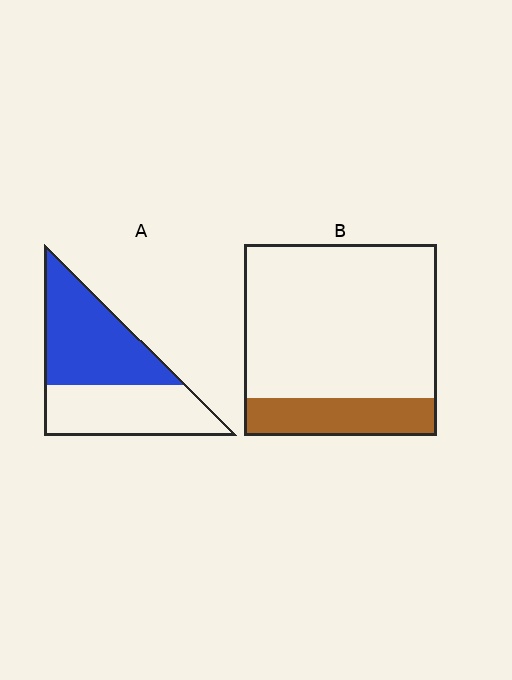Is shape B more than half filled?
No.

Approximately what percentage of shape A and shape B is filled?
A is approximately 55% and B is approximately 20%.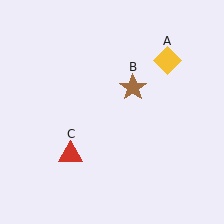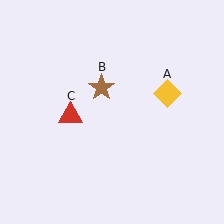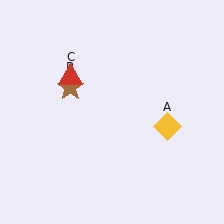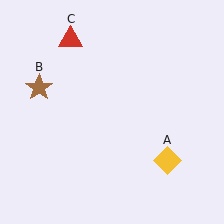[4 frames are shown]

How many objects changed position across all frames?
3 objects changed position: yellow diamond (object A), brown star (object B), red triangle (object C).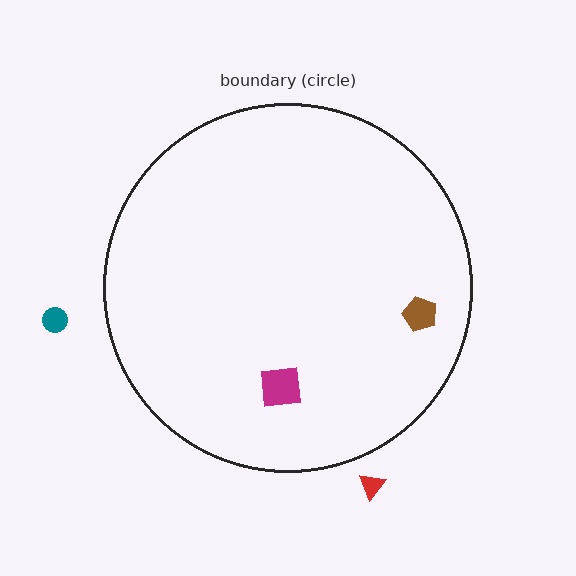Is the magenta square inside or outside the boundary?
Inside.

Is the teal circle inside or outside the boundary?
Outside.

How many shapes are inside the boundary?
2 inside, 2 outside.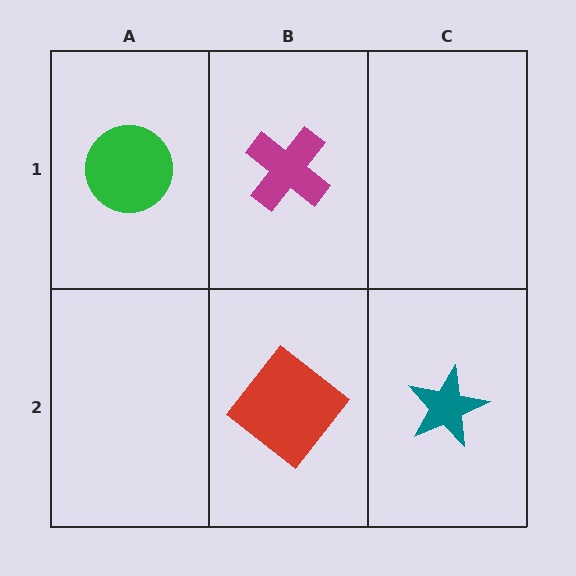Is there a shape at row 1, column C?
No, that cell is empty.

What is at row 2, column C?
A teal star.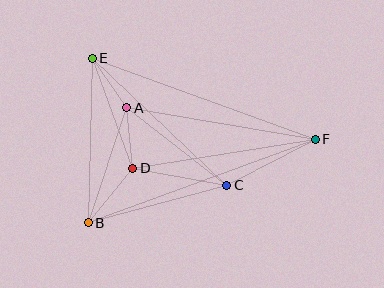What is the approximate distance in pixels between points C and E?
The distance between C and E is approximately 185 pixels.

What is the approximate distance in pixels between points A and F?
The distance between A and F is approximately 191 pixels.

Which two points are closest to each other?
Points A and D are closest to each other.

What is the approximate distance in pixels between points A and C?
The distance between A and C is approximately 126 pixels.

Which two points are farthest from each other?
Points B and F are farthest from each other.